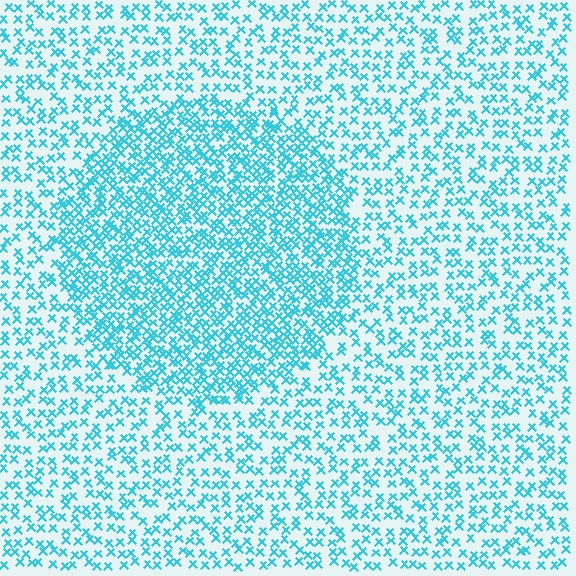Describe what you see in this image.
The image contains small cyan elements arranged at two different densities. A circle-shaped region is visible where the elements are more densely packed than the surrounding area.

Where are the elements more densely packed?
The elements are more densely packed inside the circle boundary.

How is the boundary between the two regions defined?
The boundary is defined by a change in element density (approximately 1.9x ratio). All elements are the same color, size, and shape.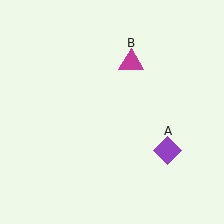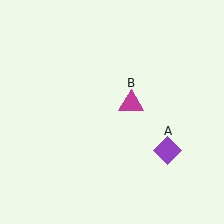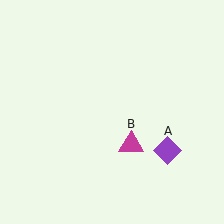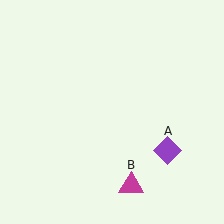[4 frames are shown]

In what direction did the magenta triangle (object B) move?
The magenta triangle (object B) moved down.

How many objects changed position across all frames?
1 object changed position: magenta triangle (object B).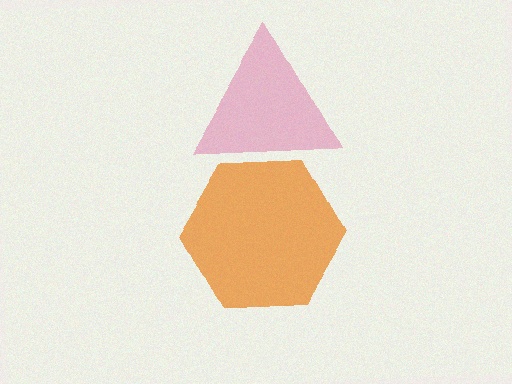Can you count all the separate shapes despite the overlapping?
Yes, there are 2 separate shapes.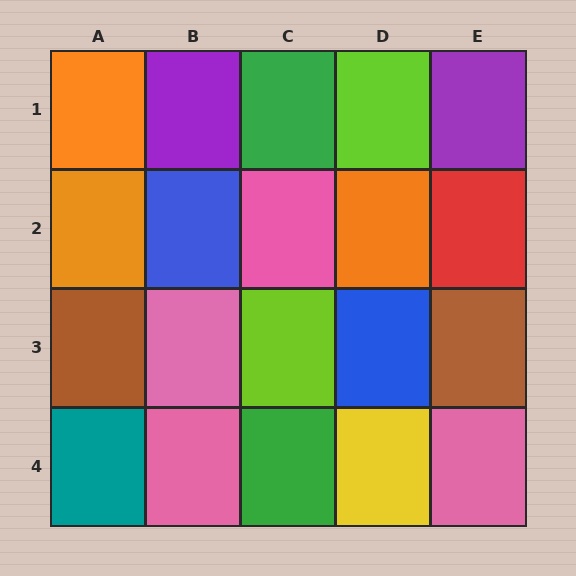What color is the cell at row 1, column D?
Lime.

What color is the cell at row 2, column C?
Pink.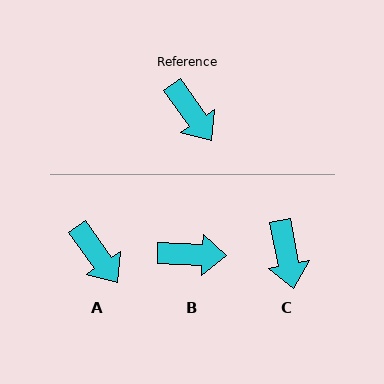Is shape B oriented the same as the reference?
No, it is off by about 53 degrees.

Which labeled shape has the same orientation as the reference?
A.